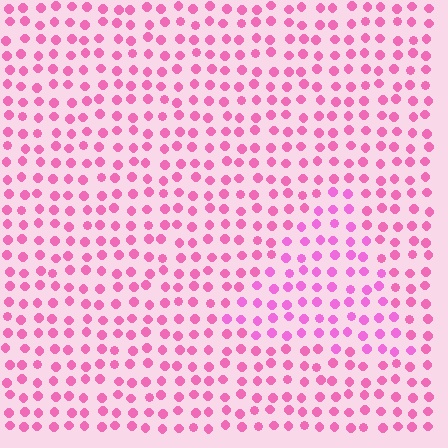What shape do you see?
I see a triangle.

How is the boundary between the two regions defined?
The boundary is defined purely by a slight shift in hue (about 17 degrees). Spacing, size, and orientation are identical on both sides.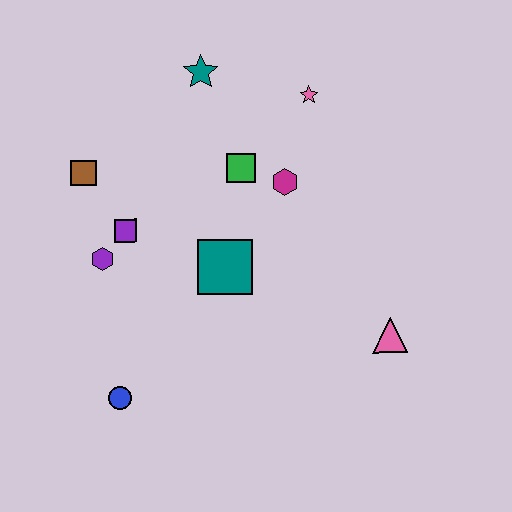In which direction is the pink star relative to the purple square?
The pink star is to the right of the purple square.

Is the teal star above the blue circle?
Yes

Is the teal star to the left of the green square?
Yes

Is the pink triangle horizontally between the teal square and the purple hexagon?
No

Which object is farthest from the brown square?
The pink triangle is farthest from the brown square.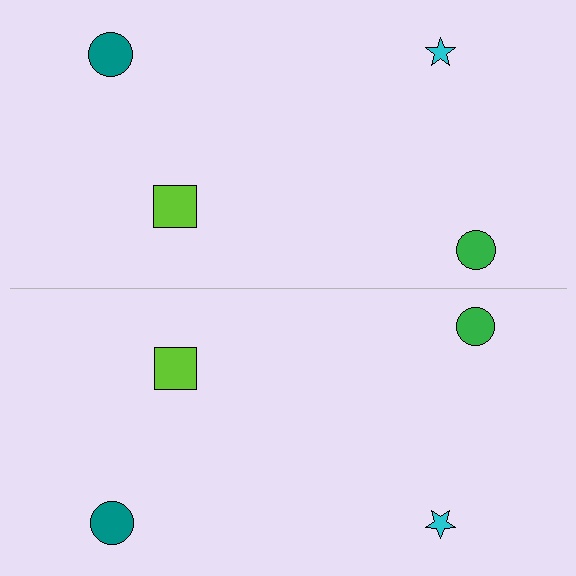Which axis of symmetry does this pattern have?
The pattern has a horizontal axis of symmetry running through the center of the image.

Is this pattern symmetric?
Yes, this pattern has bilateral (reflection) symmetry.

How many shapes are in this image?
There are 8 shapes in this image.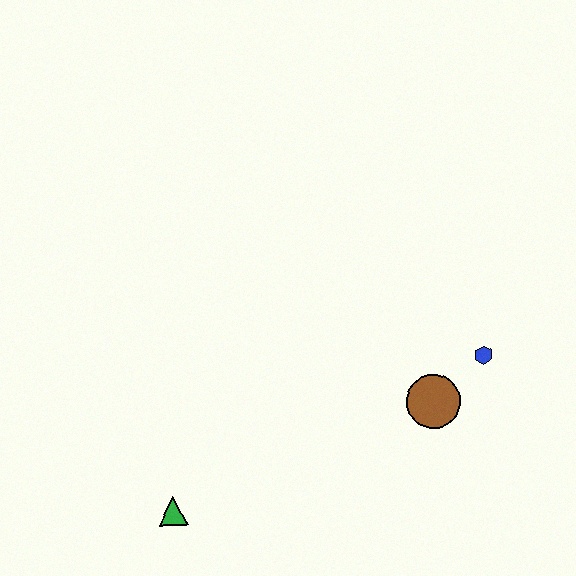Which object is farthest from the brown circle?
The green triangle is farthest from the brown circle.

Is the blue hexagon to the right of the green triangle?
Yes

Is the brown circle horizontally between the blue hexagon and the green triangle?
Yes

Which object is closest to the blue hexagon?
The brown circle is closest to the blue hexagon.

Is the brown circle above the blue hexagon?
No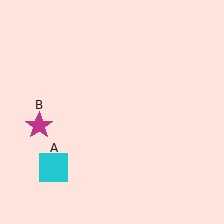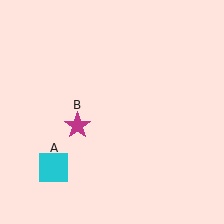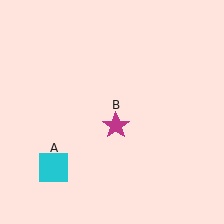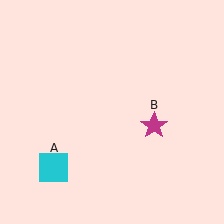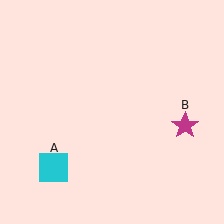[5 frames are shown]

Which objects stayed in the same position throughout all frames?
Cyan square (object A) remained stationary.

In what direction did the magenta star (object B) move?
The magenta star (object B) moved right.